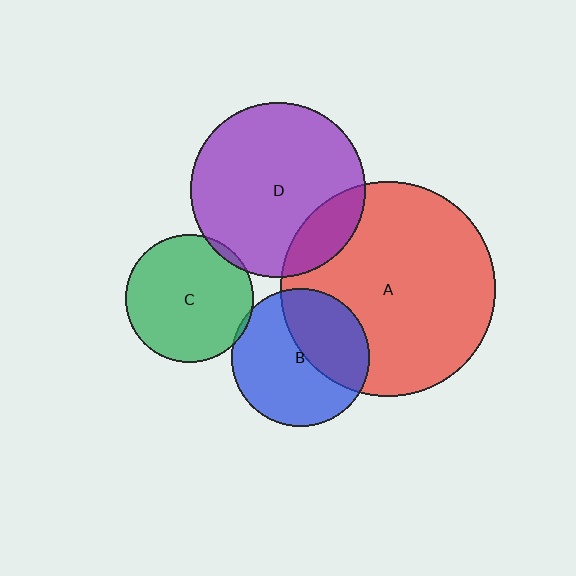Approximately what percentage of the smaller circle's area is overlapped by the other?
Approximately 15%.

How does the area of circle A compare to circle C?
Approximately 2.8 times.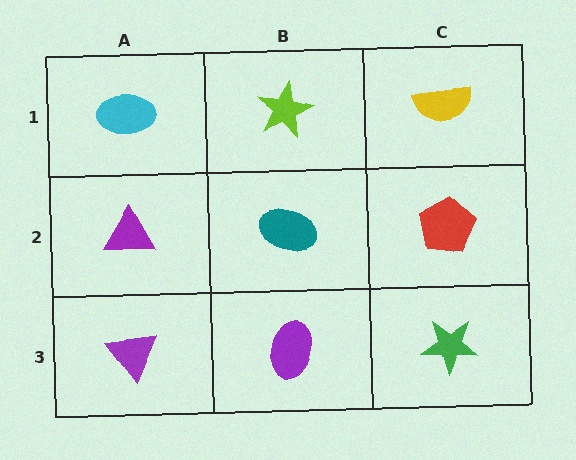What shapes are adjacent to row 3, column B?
A teal ellipse (row 2, column B), a purple triangle (row 3, column A), a green star (row 3, column C).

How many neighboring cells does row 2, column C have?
3.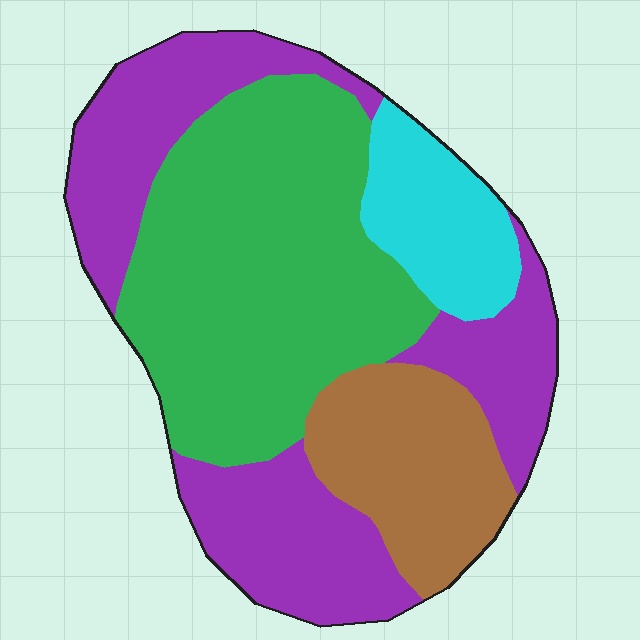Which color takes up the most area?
Green, at roughly 40%.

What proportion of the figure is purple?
Purple takes up about one third (1/3) of the figure.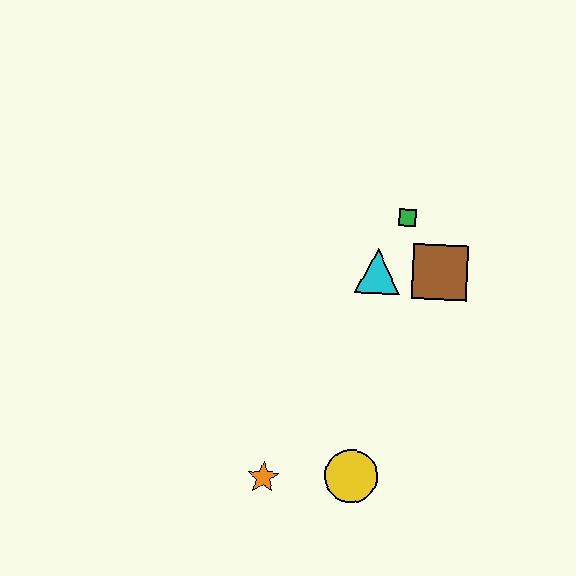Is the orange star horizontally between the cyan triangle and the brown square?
No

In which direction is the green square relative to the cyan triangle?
The green square is above the cyan triangle.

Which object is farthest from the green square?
The orange star is farthest from the green square.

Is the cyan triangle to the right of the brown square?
No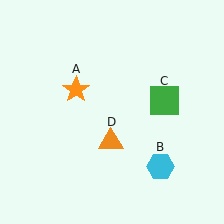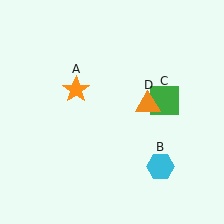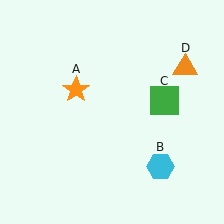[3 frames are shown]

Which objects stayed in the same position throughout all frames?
Orange star (object A) and cyan hexagon (object B) and green square (object C) remained stationary.